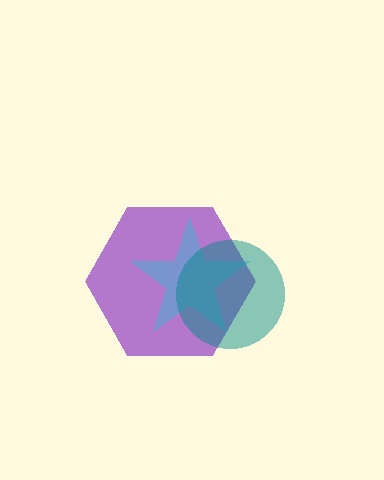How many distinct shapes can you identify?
There are 3 distinct shapes: a purple hexagon, a cyan star, a teal circle.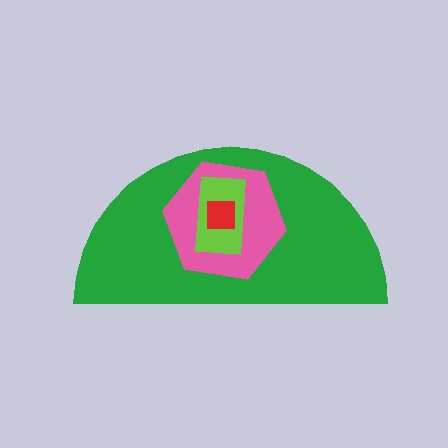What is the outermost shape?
The green semicircle.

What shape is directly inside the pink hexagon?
The lime rectangle.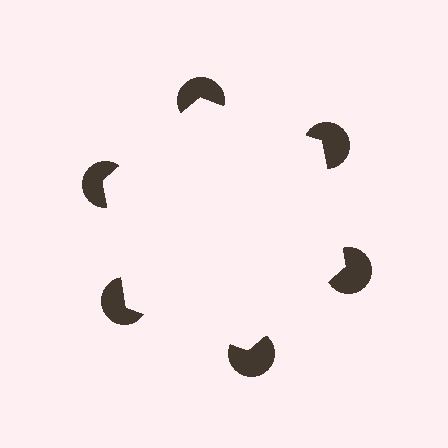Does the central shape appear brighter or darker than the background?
It typically appears slightly brighter than the background, even though no actual brightness change is drawn.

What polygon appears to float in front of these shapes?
An illusory hexagon — its edges are inferred from the aligned wedge cuts in the pac-man discs, not physically drawn.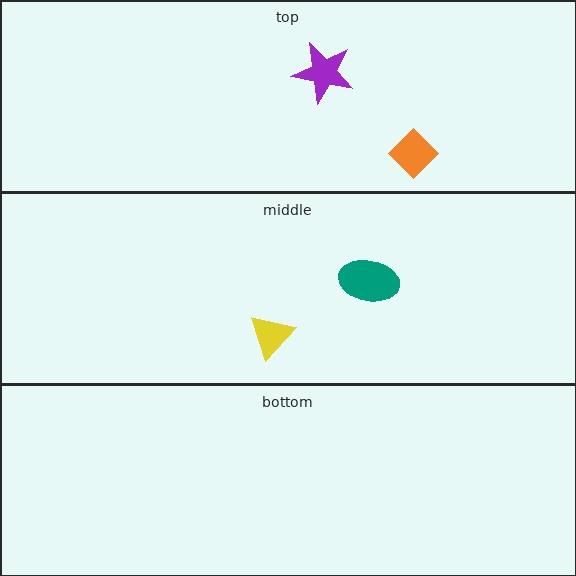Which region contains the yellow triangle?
The middle region.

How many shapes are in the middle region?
2.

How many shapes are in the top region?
2.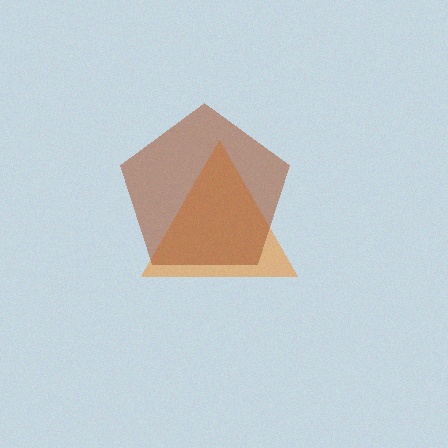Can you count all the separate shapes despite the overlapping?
Yes, there are 2 separate shapes.